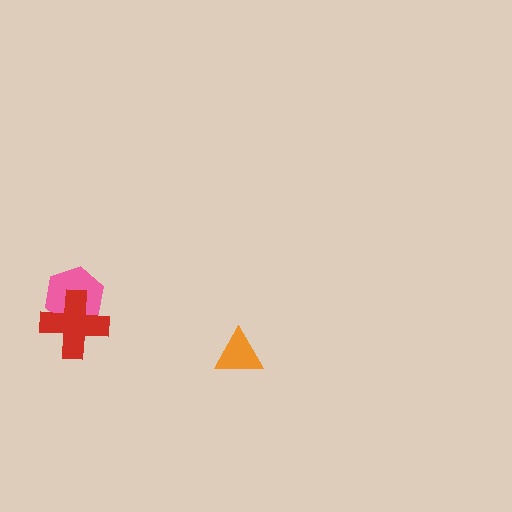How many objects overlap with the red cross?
1 object overlaps with the red cross.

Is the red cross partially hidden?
No, no other shape covers it.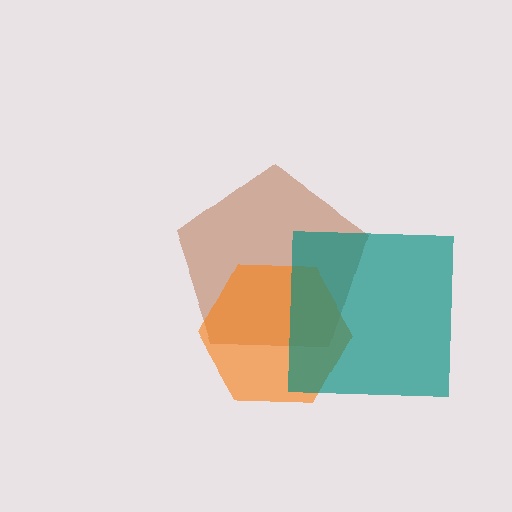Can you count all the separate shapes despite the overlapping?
Yes, there are 3 separate shapes.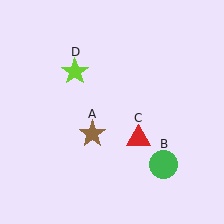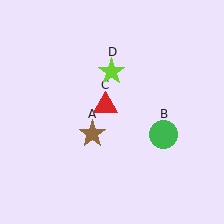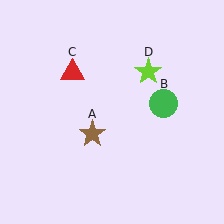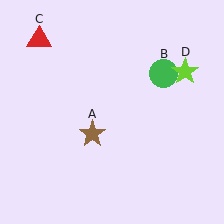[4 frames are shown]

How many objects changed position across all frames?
3 objects changed position: green circle (object B), red triangle (object C), lime star (object D).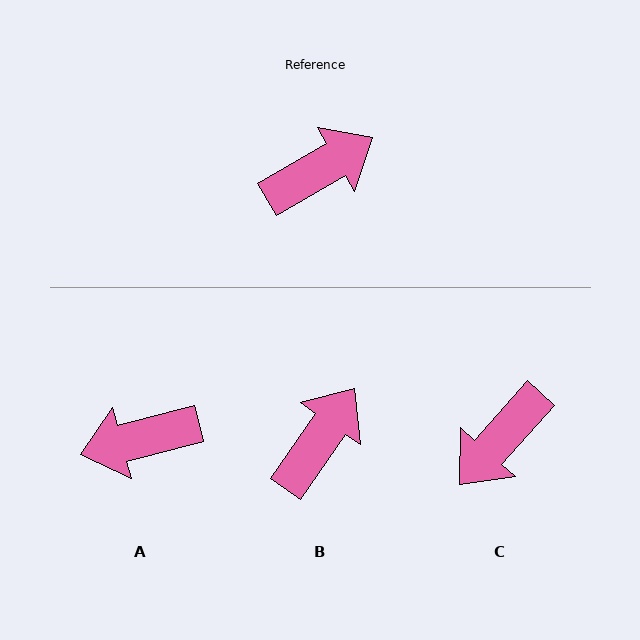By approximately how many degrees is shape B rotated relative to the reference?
Approximately 25 degrees counter-clockwise.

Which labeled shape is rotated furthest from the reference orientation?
A, about 164 degrees away.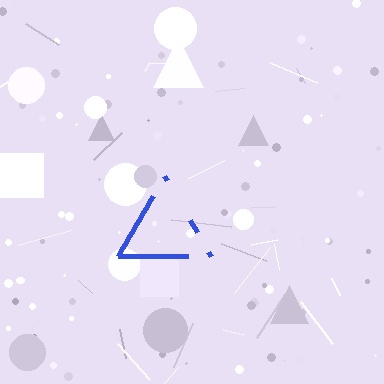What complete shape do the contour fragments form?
The contour fragments form a triangle.